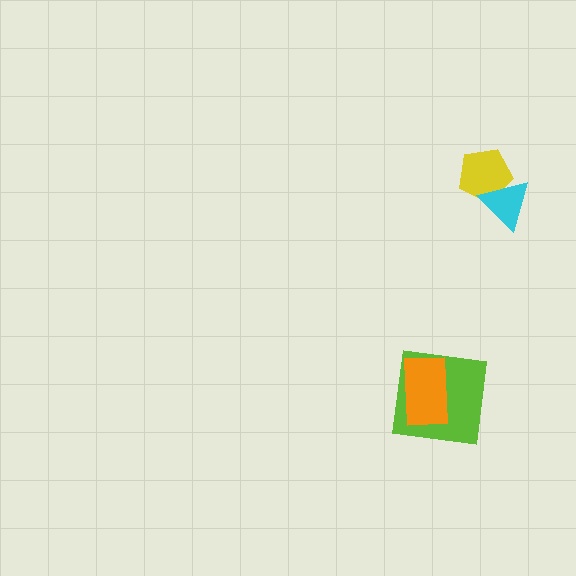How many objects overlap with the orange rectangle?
1 object overlaps with the orange rectangle.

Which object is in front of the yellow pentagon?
The cyan triangle is in front of the yellow pentagon.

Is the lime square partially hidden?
Yes, it is partially covered by another shape.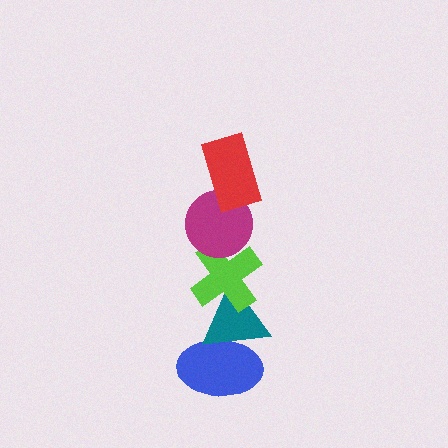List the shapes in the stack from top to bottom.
From top to bottom: the red rectangle, the magenta circle, the lime cross, the teal triangle, the blue ellipse.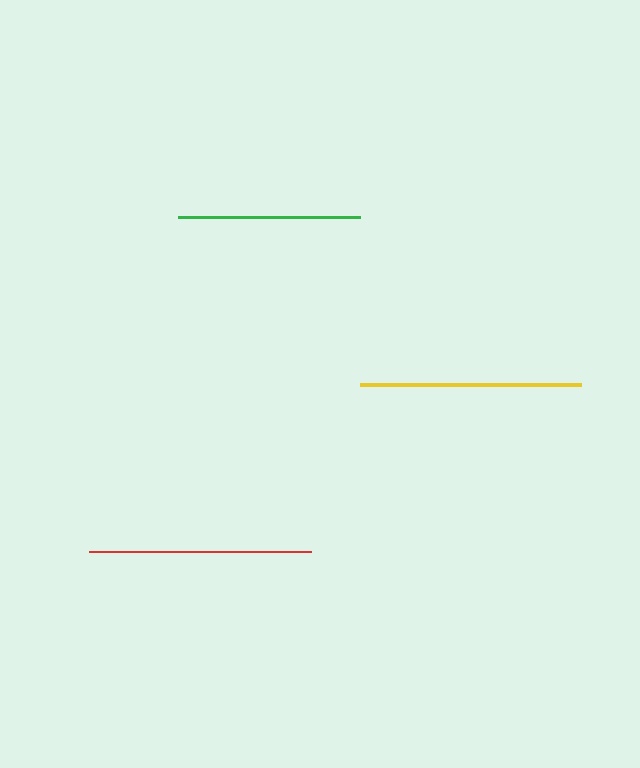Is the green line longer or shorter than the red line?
The red line is longer than the green line.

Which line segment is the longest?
The red line is the longest at approximately 222 pixels.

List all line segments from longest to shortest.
From longest to shortest: red, yellow, green.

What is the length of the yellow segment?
The yellow segment is approximately 220 pixels long.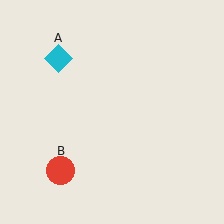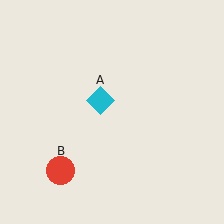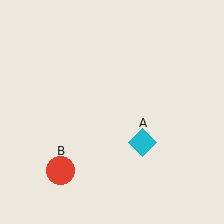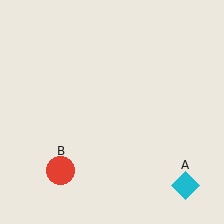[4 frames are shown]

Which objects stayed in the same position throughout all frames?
Red circle (object B) remained stationary.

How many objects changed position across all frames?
1 object changed position: cyan diamond (object A).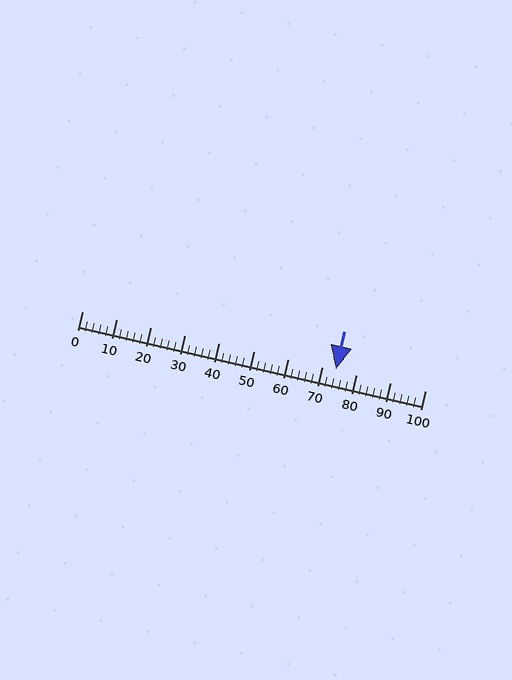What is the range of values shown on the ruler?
The ruler shows values from 0 to 100.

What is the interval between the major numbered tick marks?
The major tick marks are spaced 10 units apart.